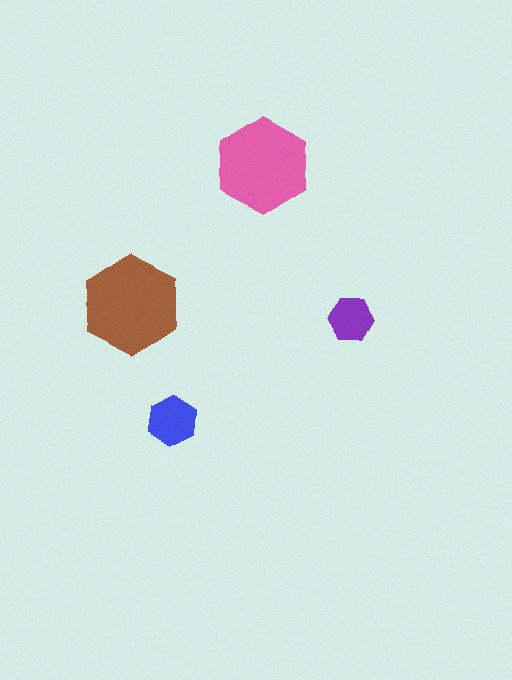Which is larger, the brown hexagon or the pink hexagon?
The brown one.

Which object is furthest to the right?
The purple hexagon is rightmost.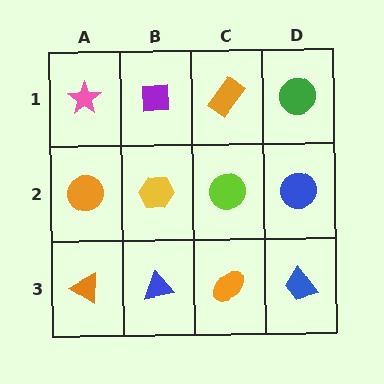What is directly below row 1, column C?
A lime circle.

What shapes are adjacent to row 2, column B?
A purple square (row 1, column B), a blue triangle (row 3, column B), an orange circle (row 2, column A), a lime circle (row 2, column C).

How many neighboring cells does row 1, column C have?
3.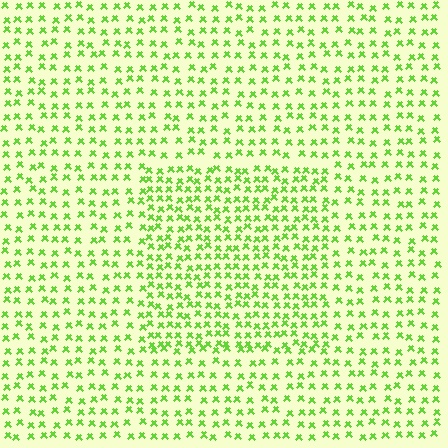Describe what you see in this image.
The image contains small lime elements arranged at two different densities. A rectangle-shaped region is visible where the elements are more densely packed than the surrounding area.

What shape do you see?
I see a rectangle.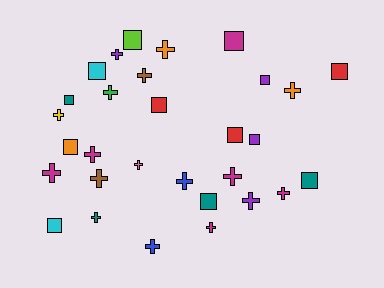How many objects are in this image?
There are 30 objects.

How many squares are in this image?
There are 13 squares.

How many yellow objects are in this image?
There is 1 yellow object.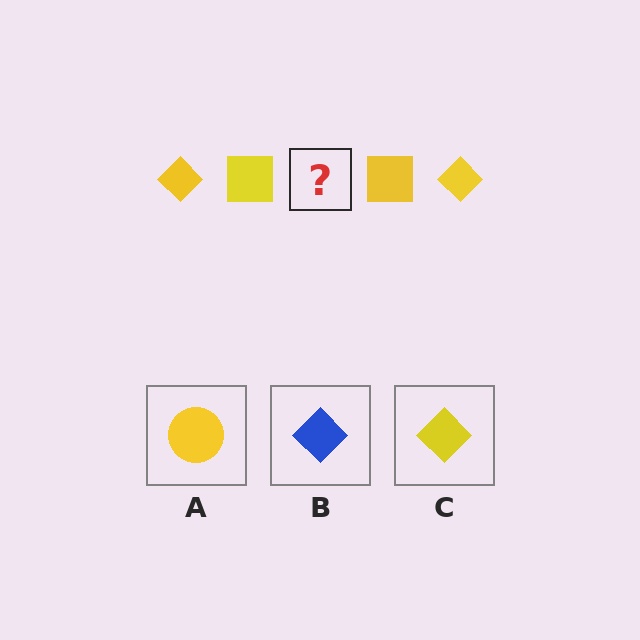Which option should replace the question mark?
Option C.